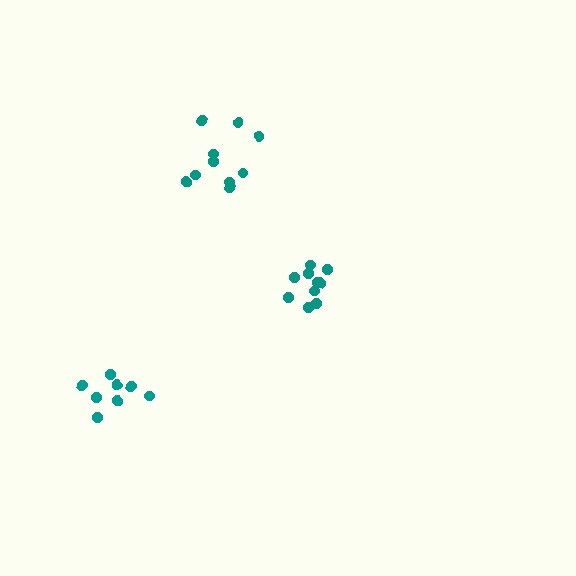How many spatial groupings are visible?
There are 3 spatial groupings.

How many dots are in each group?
Group 1: 10 dots, Group 2: 10 dots, Group 3: 9 dots (29 total).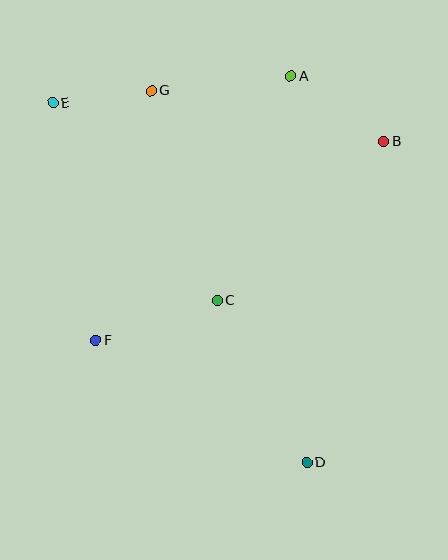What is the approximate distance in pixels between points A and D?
The distance between A and D is approximately 387 pixels.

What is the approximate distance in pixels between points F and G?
The distance between F and G is approximately 256 pixels.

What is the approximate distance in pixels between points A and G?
The distance between A and G is approximately 140 pixels.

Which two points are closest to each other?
Points E and G are closest to each other.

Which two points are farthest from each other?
Points D and E are farthest from each other.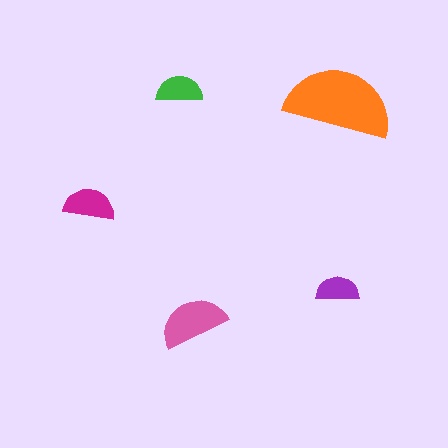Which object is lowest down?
The pink semicircle is bottommost.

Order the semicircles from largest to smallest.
the orange one, the pink one, the magenta one, the green one, the purple one.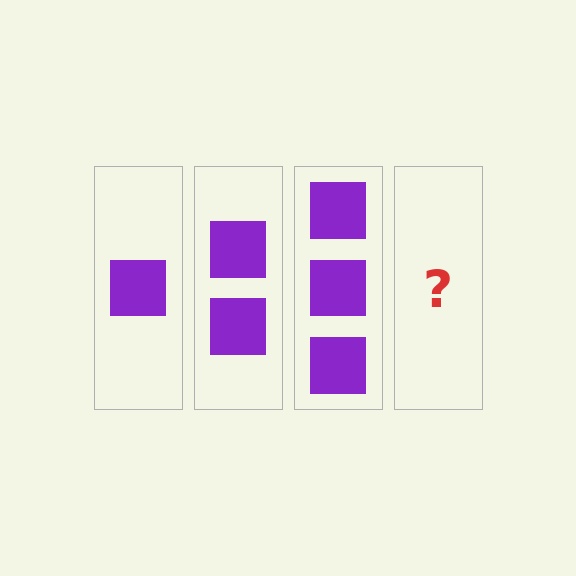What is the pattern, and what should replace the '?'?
The pattern is that each step adds one more square. The '?' should be 4 squares.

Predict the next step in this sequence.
The next step is 4 squares.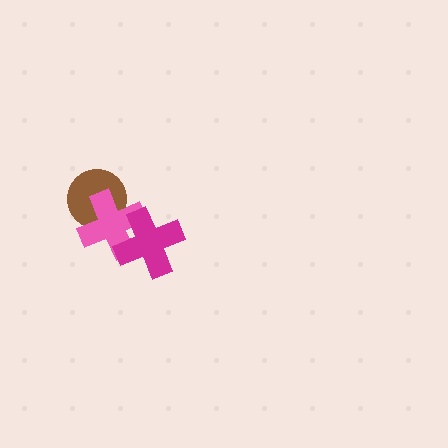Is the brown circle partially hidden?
Yes, it is partially covered by another shape.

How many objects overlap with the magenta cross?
1 object overlaps with the magenta cross.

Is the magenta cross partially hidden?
No, no other shape covers it.